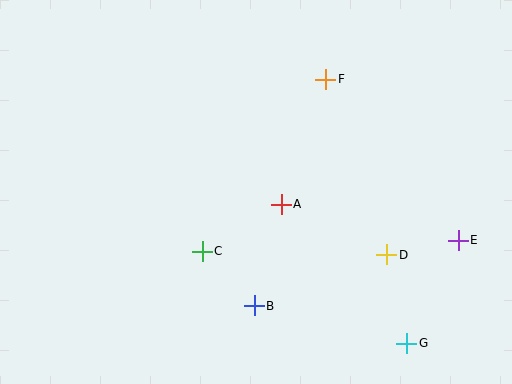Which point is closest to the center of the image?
Point A at (281, 204) is closest to the center.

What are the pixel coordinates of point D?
Point D is at (387, 255).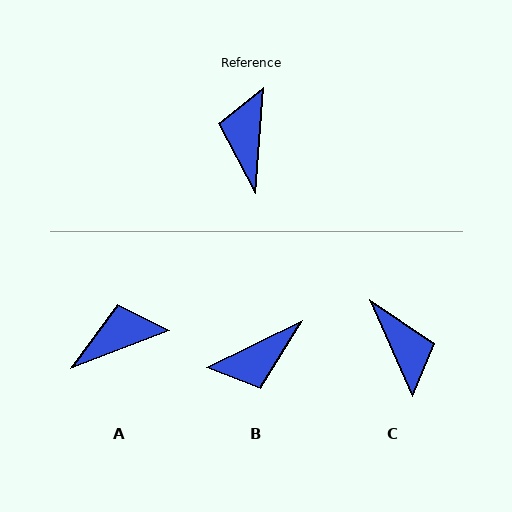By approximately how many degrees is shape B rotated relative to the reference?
Approximately 120 degrees counter-clockwise.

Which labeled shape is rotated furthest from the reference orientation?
C, about 152 degrees away.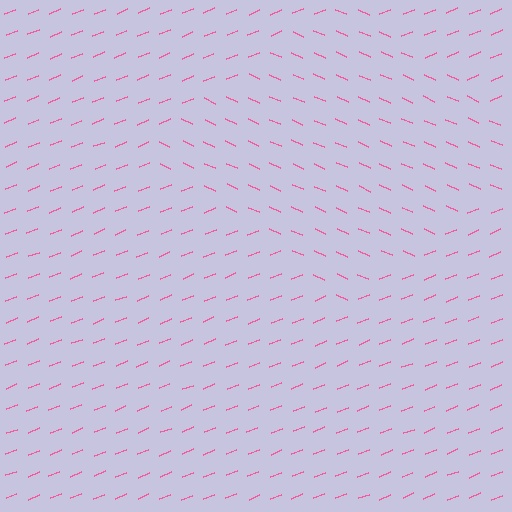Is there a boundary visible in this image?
Yes, there is a texture boundary formed by a change in line orientation.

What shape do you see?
I see a diamond.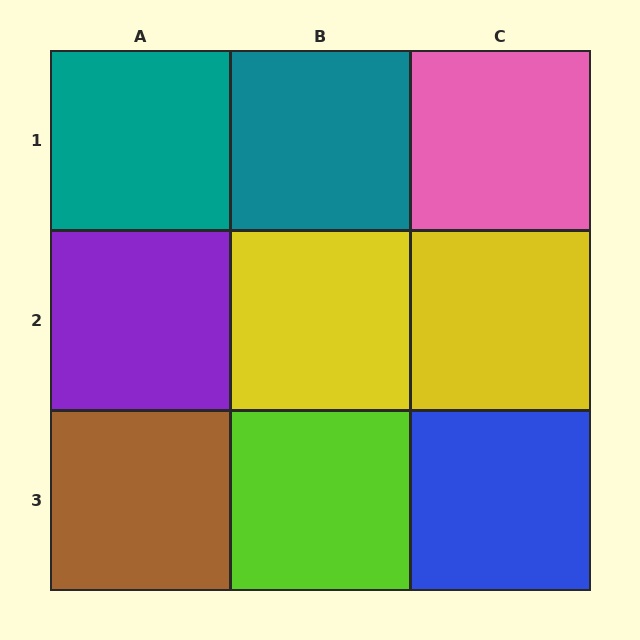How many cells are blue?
1 cell is blue.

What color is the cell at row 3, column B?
Lime.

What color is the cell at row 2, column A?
Purple.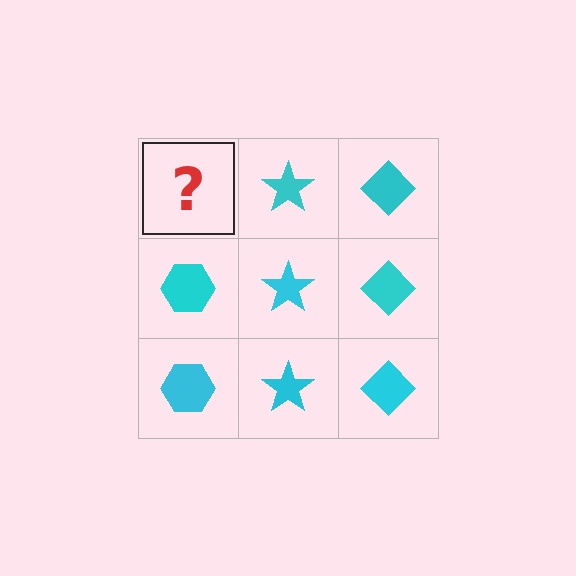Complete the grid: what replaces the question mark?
The question mark should be replaced with a cyan hexagon.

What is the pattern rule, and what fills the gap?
The rule is that each column has a consistent shape. The gap should be filled with a cyan hexagon.